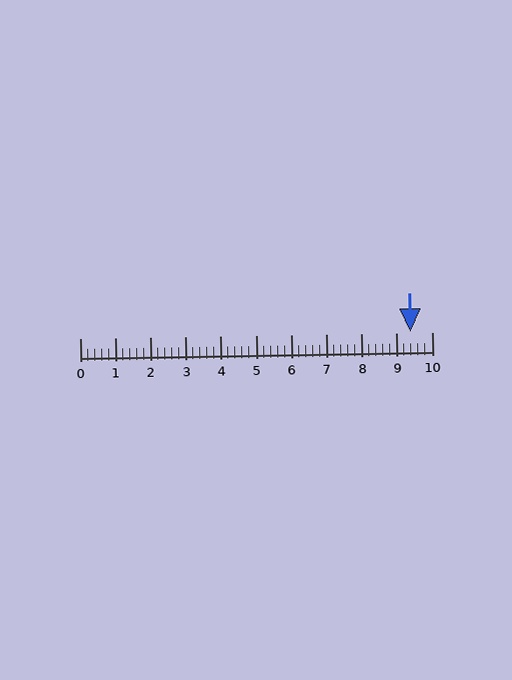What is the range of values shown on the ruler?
The ruler shows values from 0 to 10.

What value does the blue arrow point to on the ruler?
The blue arrow points to approximately 9.4.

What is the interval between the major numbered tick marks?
The major tick marks are spaced 1 units apart.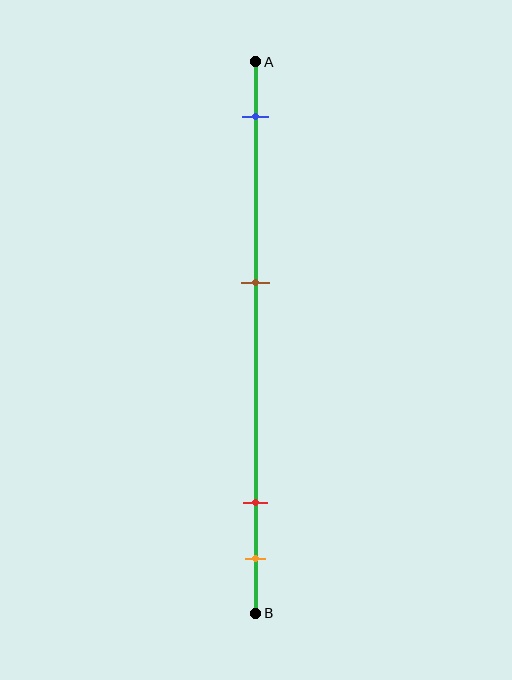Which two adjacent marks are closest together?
The red and orange marks are the closest adjacent pair.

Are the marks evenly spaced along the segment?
No, the marks are not evenly spaced.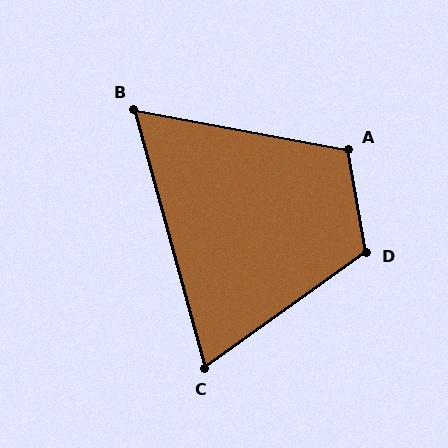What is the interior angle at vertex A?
Approximately 110 degrees (obtuse).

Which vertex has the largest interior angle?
D, at approximately 116 degrees.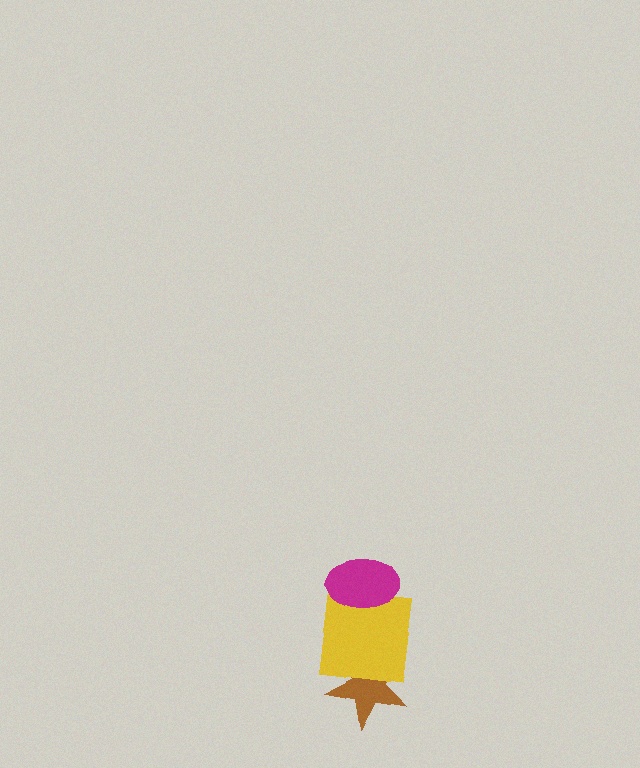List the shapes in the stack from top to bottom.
From top to bottom: the magenta ellipse, the yellow square, the brown star.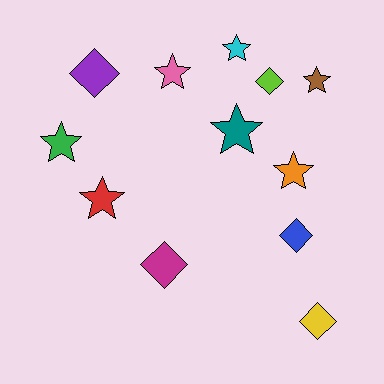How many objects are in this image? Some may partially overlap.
There are 12 objects.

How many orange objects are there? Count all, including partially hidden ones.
There is 1 orange object.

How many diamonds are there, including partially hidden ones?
There are 5 diamonds.